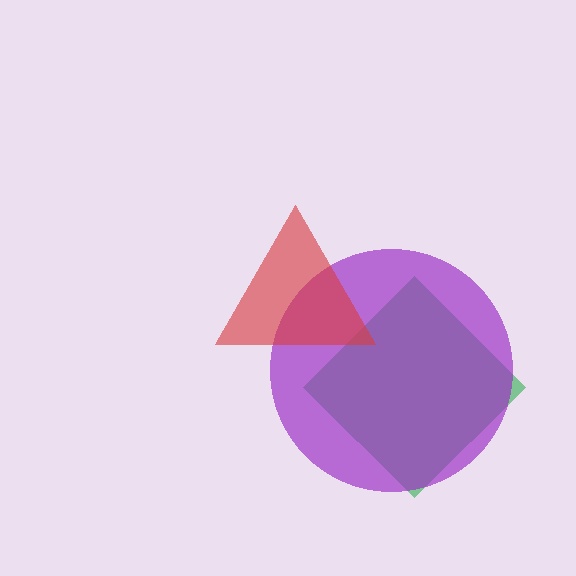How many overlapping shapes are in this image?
There are 3 overlapping shapes in the image.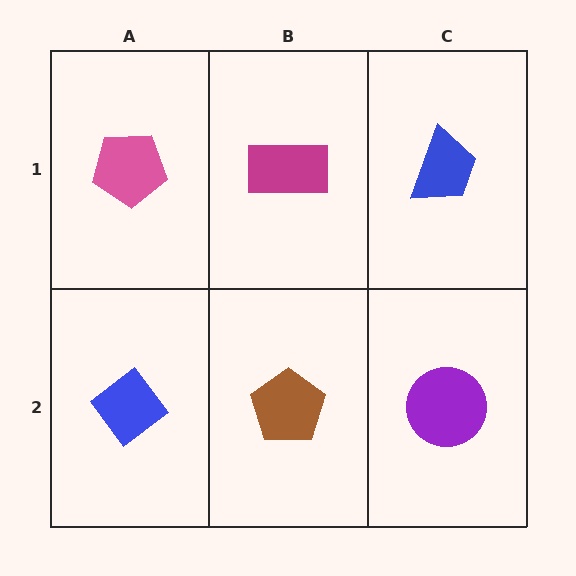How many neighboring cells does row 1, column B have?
3.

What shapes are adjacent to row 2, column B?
A magenta rectangle (row 1, column B), a blue diamond (row 2, column A), a purple circle (row 2, column C).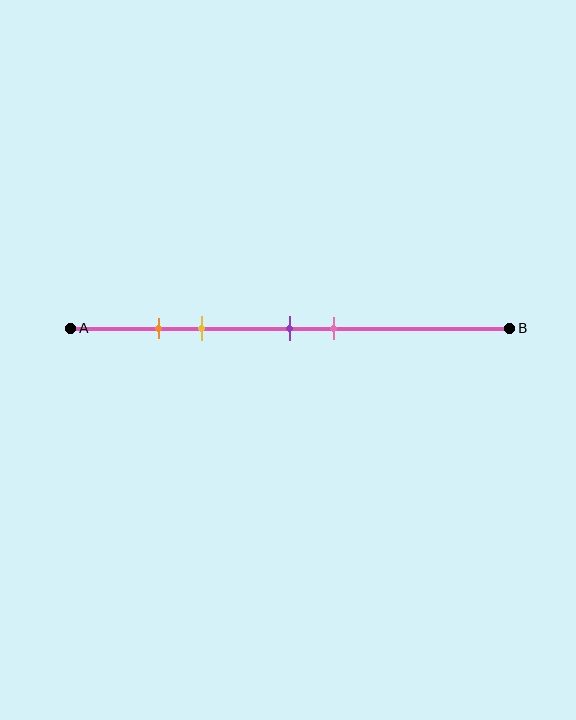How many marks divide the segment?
There are 4 marks dividing the segment.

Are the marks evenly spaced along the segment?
No, the marks are not evenly spaced.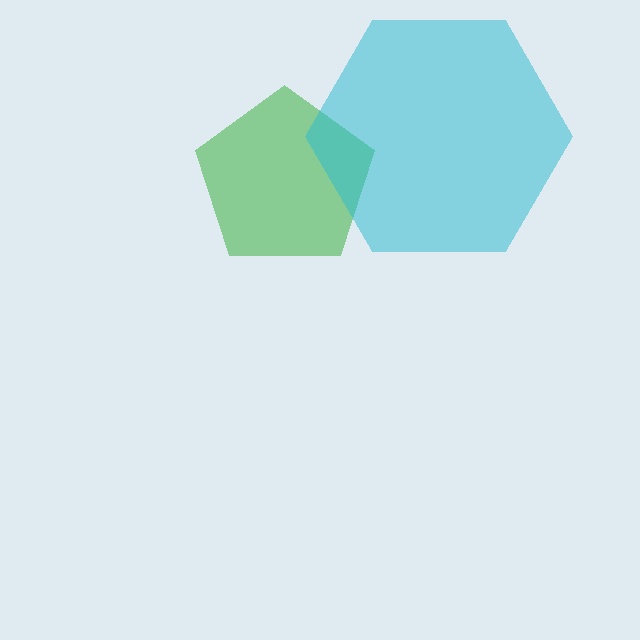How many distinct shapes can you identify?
There are 2 distinct shapes: a green pentagon, a cyan hexagon.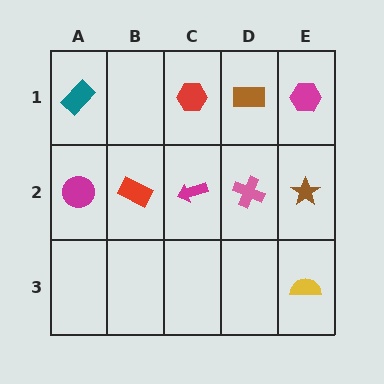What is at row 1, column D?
A brown rectangle.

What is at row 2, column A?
A magenta circle.